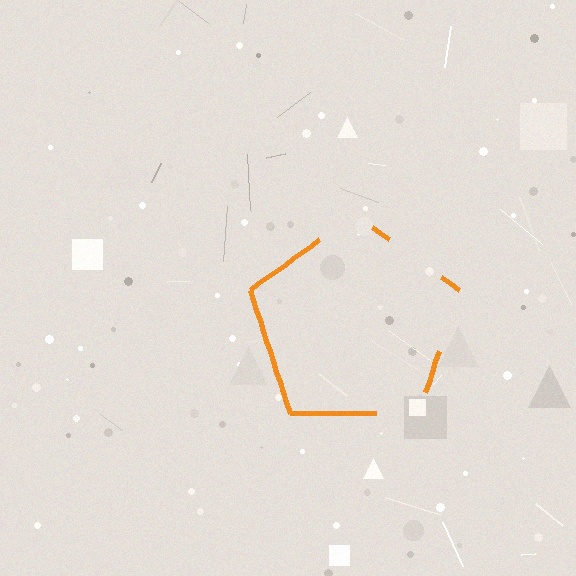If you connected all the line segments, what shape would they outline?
They would outline a pentagon.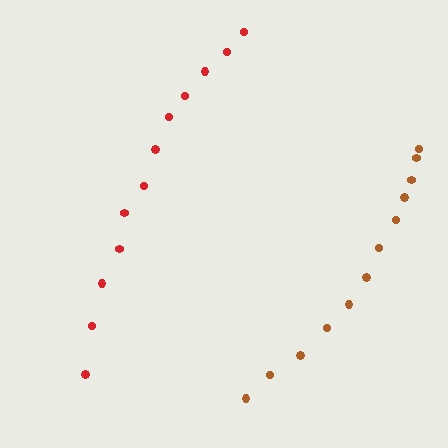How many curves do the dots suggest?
There are 2 distinct paths.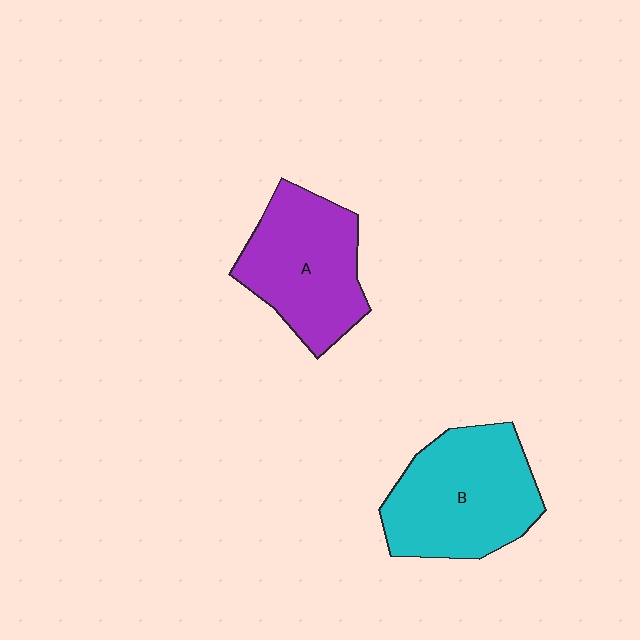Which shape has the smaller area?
Shape A (purple).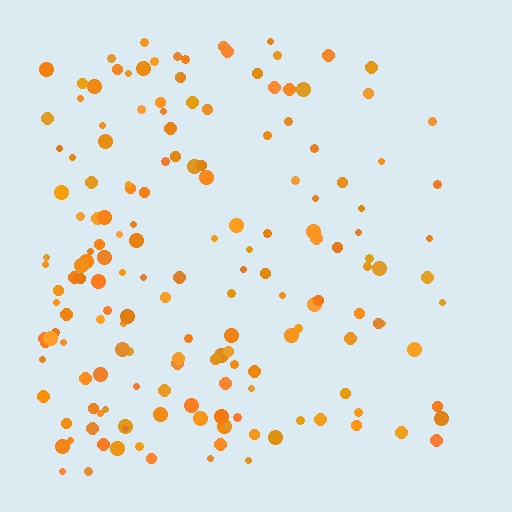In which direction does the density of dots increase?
From right to left, with the left side densest.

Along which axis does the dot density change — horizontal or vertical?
Horizontal.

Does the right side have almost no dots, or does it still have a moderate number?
Still a moderate number, just noticeably fewer than the left.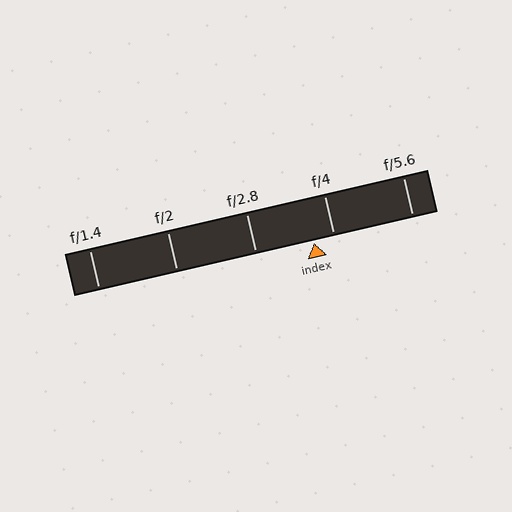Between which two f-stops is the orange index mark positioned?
The index mark is between f/2.8 and f/4.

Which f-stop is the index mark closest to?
The index mark is closest to f/4.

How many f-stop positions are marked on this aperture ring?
There are 5 f-stop positions marked.